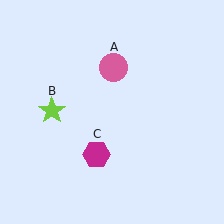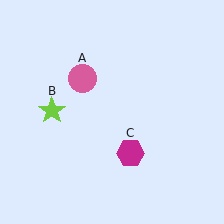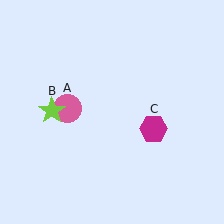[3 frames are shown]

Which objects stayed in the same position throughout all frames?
Lime star (object B) remained stationary.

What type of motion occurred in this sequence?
The pink circle (object A), magenta hexagon (object C) rotated counterclockwise around the center of the scene.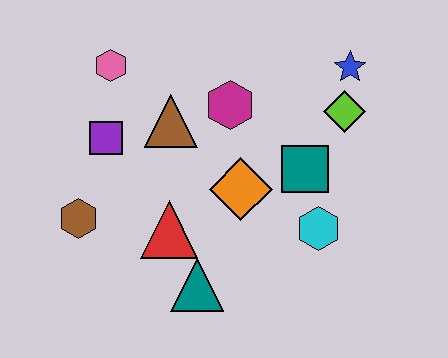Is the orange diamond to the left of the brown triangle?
No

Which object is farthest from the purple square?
The blue star is farthest from the purple square.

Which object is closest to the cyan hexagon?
The teal square is closest to the cyan hexagon.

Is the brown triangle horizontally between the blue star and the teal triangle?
No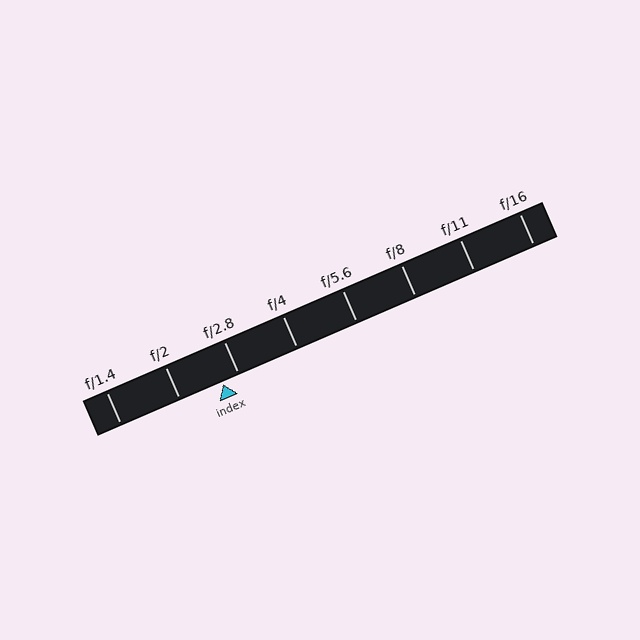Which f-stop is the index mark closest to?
The index mark is closest to f/2.8.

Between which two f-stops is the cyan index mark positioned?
The index mark is between f/2 and f/2.8.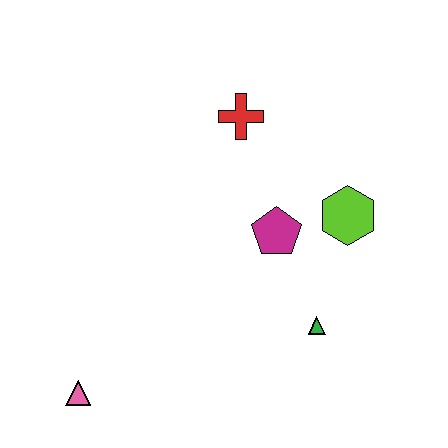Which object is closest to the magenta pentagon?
The lime hexagon is closest to the magenta pentagon.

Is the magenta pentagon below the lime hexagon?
Yes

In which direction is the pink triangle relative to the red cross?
The pink triangle is below the red cross.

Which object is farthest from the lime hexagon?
The pink triangle is farthest from the lime hexagon.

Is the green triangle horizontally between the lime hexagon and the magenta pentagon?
Yes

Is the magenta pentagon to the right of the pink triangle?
Yes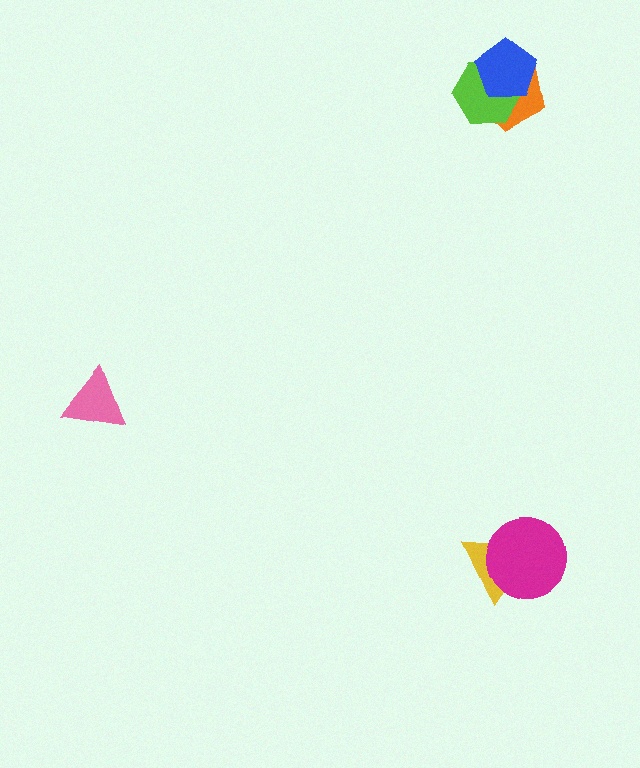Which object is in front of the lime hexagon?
The blue pentagon is in front of the lime hexagon.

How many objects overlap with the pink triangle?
0 objects overlap with the pink triangle.